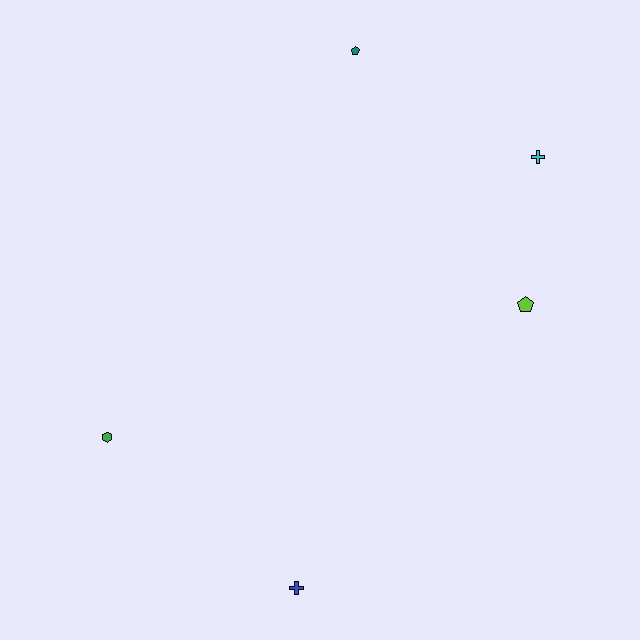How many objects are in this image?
There are 5 objects.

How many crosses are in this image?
There are 2 crosses.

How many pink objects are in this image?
There are no pink objects.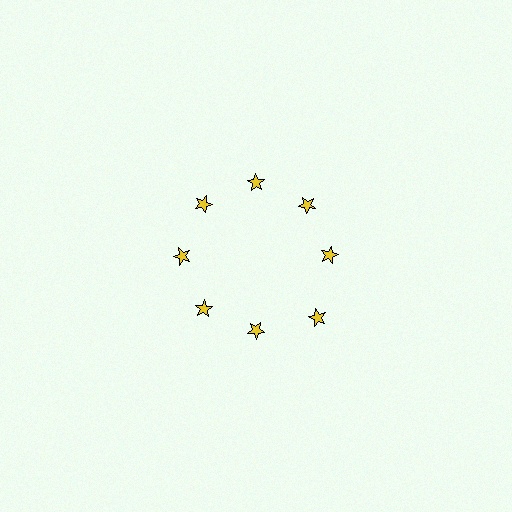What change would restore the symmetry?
The symmetry would be restored by moving it inward, back onto the ring so that all 8 stars sit at equal angles and equal distance from the center.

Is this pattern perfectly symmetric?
No. The 8 yellow stars are arranged in a ring, but one element near the 4 o'clock position is pushed outward from the center, breaking the 8-fold rotational symmetry.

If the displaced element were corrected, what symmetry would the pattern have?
It would have 8-fold rotational symmetry — the pattern would map onto itself every 45 degrees.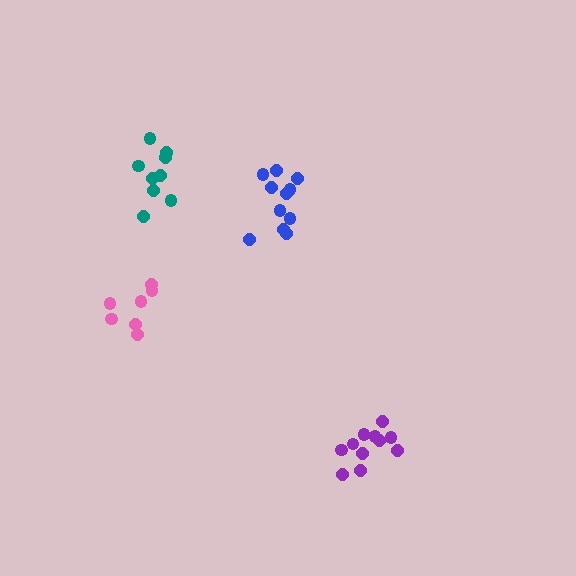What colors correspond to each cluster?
The clusters are colored: blue, purple, teal, pink.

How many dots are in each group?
Group 1: 11 dots, Group 2: 11 dots, Group 3: 9 dots, Group 4: 7 dots (38 total).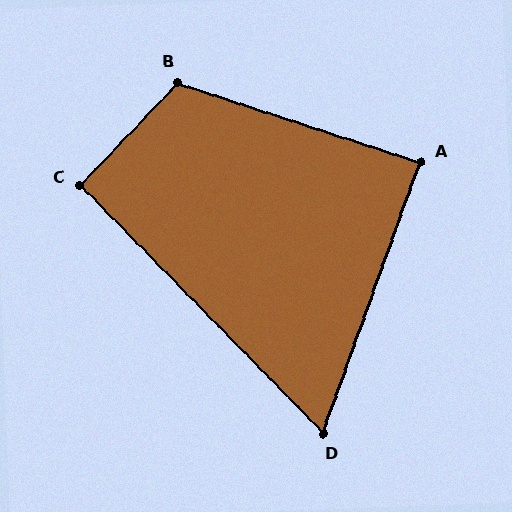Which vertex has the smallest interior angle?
D, at approximately 64 degrees.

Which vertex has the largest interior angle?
B, at approximately 116 degrees.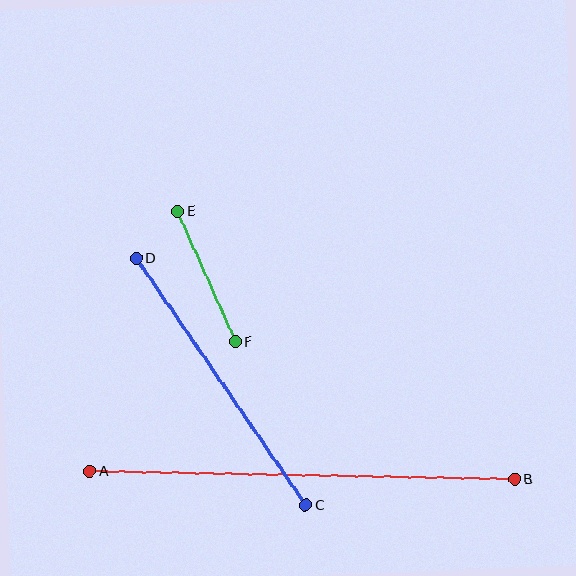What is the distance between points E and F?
The distance is approximately 142 pixels.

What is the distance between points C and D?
The distance is approximately 300 pixels.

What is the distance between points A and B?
The distance is approximately 425 pixels.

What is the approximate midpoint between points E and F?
The midpoint is at approximately (207, 276) pixels.